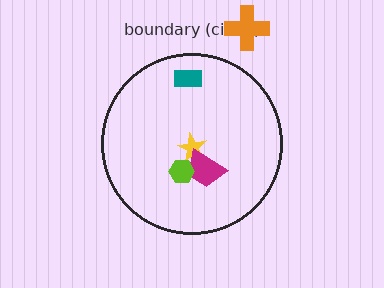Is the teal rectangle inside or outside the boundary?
Inside.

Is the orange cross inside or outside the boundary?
Outside.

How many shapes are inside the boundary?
4 inside, 1 outside.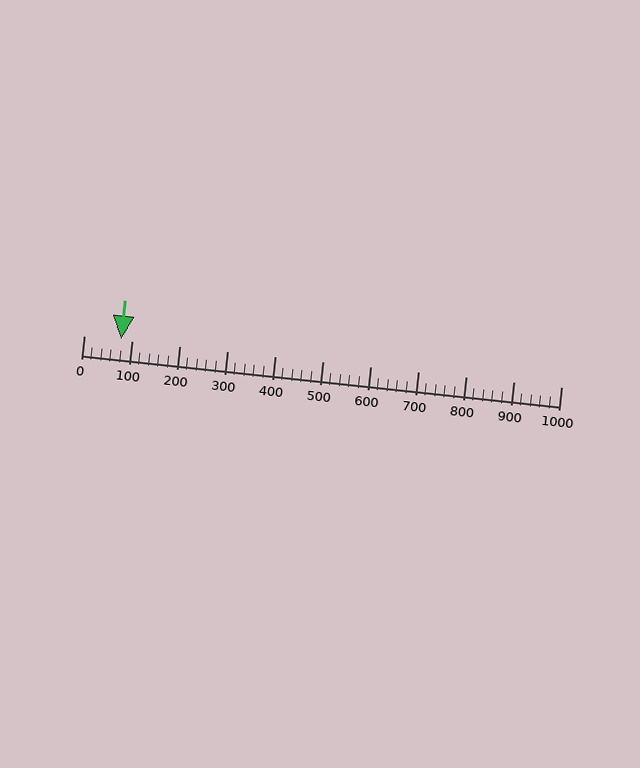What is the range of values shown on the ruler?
The ruler shows values from 0 to 1000.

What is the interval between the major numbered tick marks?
The major tick marks are spaced 100 units apart.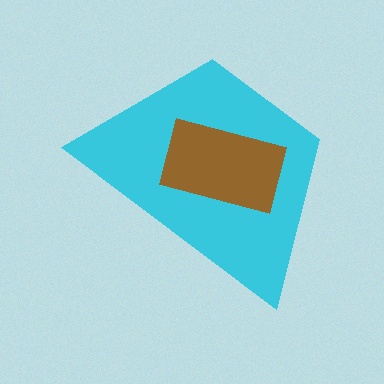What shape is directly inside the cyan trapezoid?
The brown rectangle.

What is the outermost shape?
The cyan trapezoid.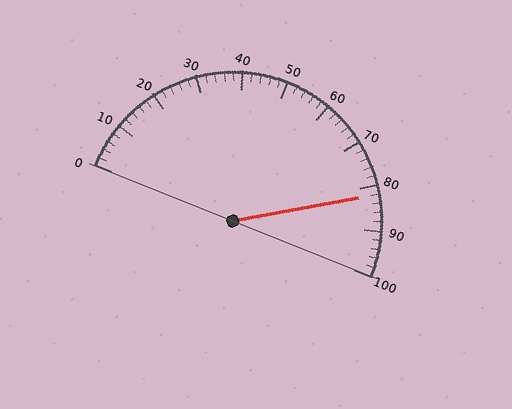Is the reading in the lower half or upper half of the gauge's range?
The reading is in the upper half of the range (0 to 100).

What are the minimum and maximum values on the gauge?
The gauge ranges from 0 to 100.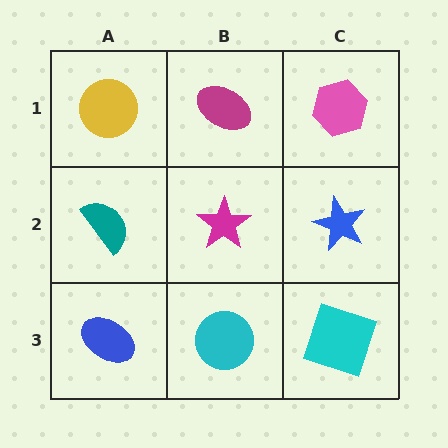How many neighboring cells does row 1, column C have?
2.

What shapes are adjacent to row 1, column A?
A teal semicircle (row 2, column A), a magenta ellipse (row 1, column B).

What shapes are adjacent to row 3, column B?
A magenta star (row 2, column B), a blue ellipse (row 3, column A), a cyan square (row 3, column C).